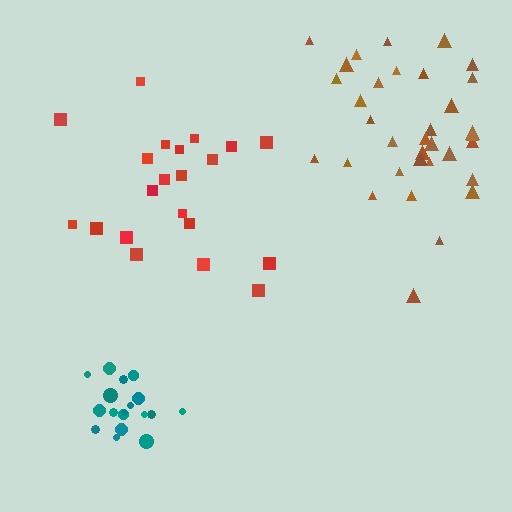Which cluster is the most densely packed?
Teal.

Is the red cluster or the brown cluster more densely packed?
Brown.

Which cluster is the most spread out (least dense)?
Red.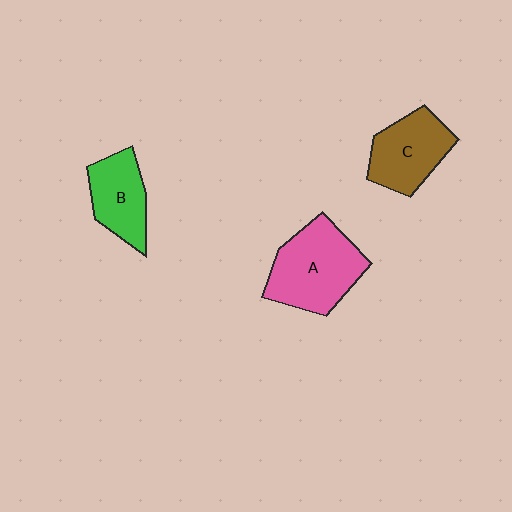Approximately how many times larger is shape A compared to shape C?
Approximately 1.3 times.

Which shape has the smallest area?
Shape B (green).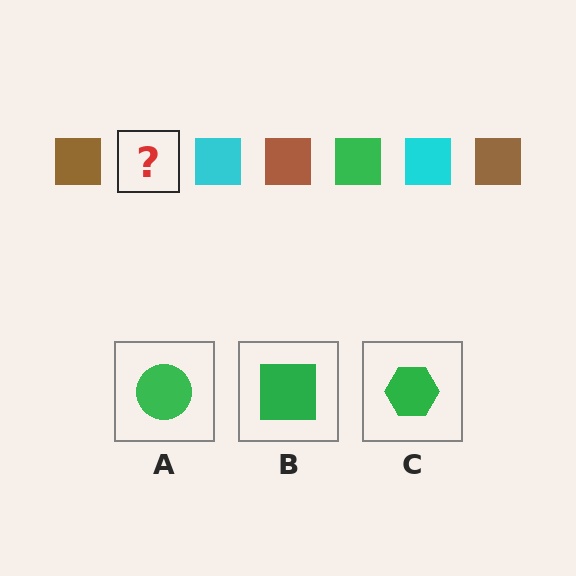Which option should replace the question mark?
Option B.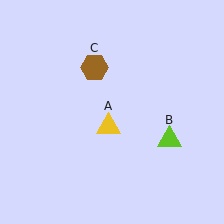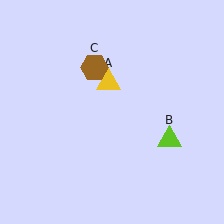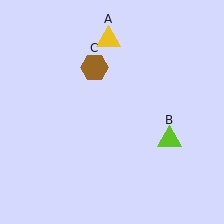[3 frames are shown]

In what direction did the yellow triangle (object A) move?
The yellow triangle (object A) moved up.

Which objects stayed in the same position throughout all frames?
Lime triangle (object B) and brown hexagon (object C) remained stationary.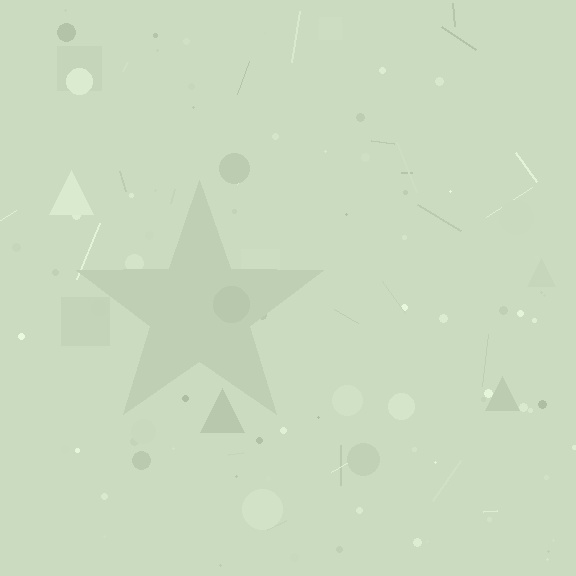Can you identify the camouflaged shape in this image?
The camouflaged shape is a star.